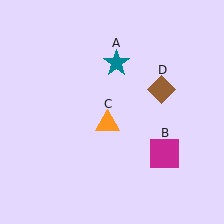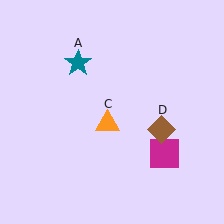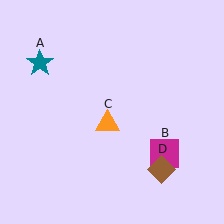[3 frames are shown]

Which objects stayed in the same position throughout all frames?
Magenta square (object B) and orange triangle (object C) remained stationary.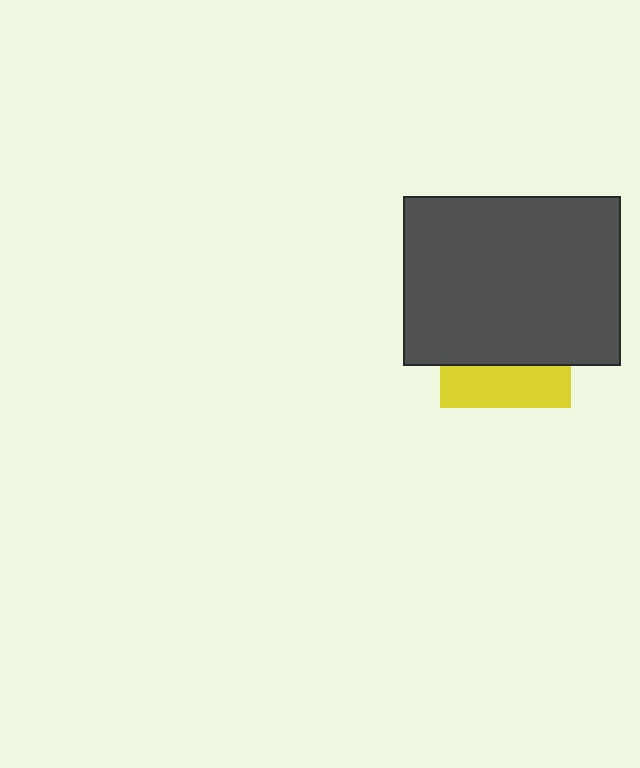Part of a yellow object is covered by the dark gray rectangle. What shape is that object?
It is a square.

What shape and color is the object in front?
The object in front is a dark gray rectangle.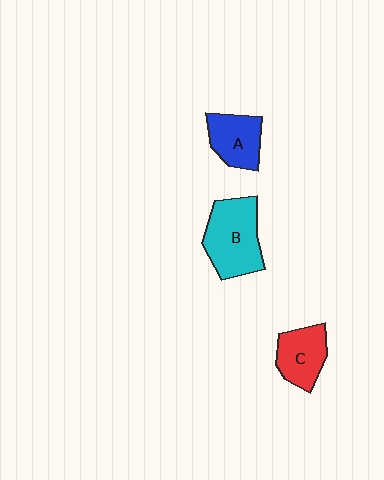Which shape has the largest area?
Shape B (cyan).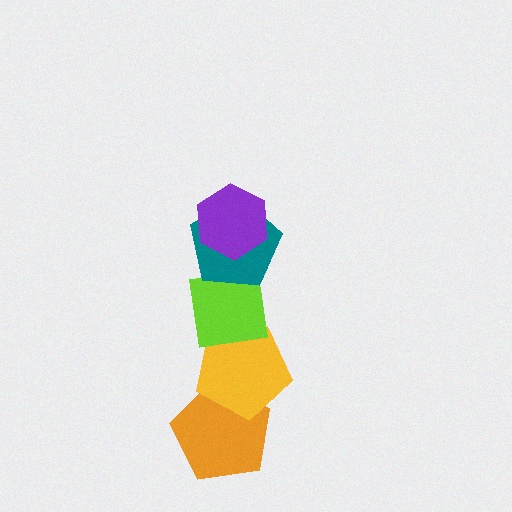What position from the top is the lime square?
The lime square is 3rd from the top.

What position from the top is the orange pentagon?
The orange pentagon is 5th from the top.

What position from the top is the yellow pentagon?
The yellow pentagon is 4th from the top.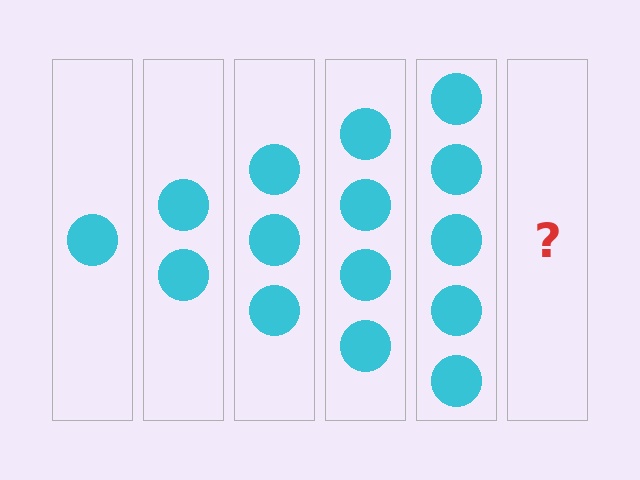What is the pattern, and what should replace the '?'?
The pattern is that each step adds one more circle. The '?' should be 6 circles.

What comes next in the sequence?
The next element should be 6 circles.